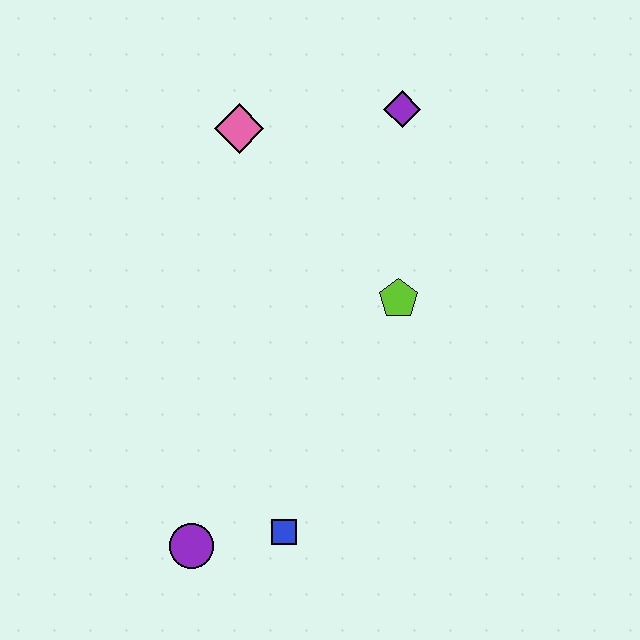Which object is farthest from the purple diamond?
The purple circle is farthest from the purple diamond.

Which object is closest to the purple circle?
The blue square is closest to the purple circle.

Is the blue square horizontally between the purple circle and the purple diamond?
Yes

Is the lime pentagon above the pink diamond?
No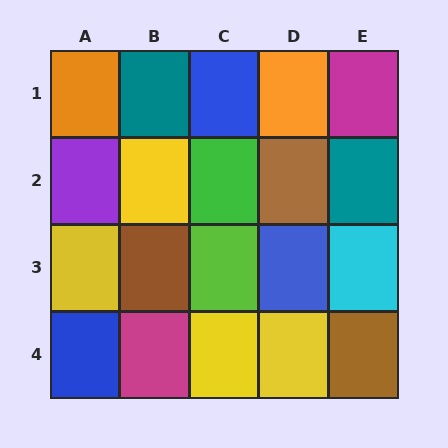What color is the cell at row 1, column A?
Orange.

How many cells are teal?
2 cells are teal.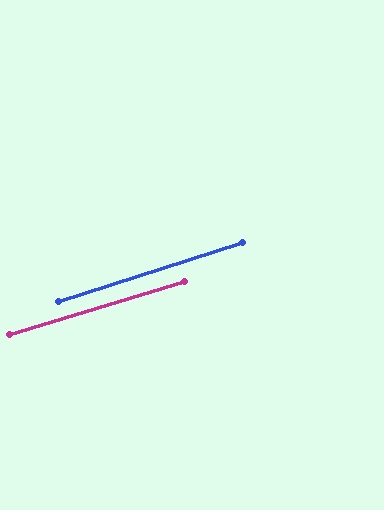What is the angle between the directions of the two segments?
Approximately 1 degree.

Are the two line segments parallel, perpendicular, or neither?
Parallel — their directions differ by only 0.6°.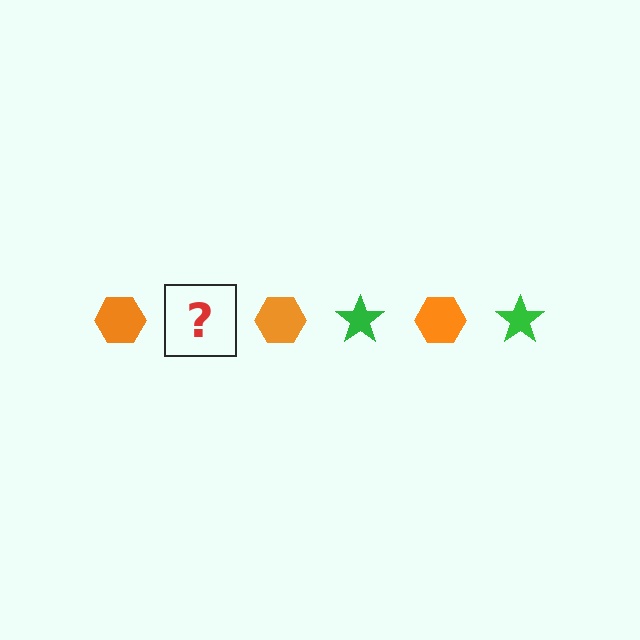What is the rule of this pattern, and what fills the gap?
The rule is that the pattern alternates between orange hexagon and green star. The gap should be filled with a green star.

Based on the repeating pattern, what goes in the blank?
The blank should be a green star.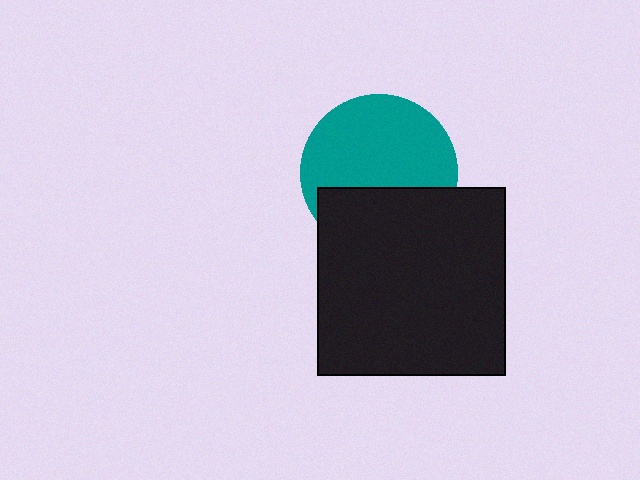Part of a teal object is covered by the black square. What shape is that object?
It is a circle.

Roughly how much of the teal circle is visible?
About half of it is visible (roughly 63%).